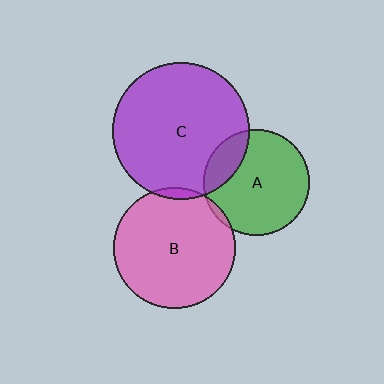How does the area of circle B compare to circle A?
Approximately 1.3 times.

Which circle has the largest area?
Circle C (purple).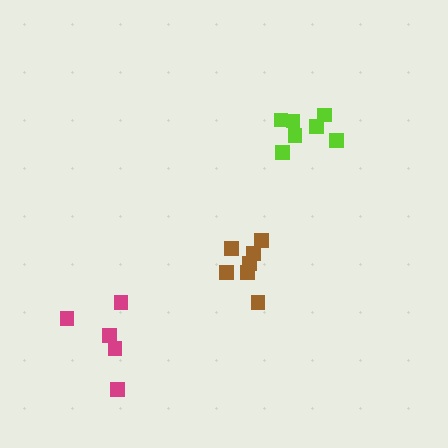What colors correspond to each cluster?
The clusters are colored: magenta, brown, lime.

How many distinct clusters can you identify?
There are 3 distinct clusters.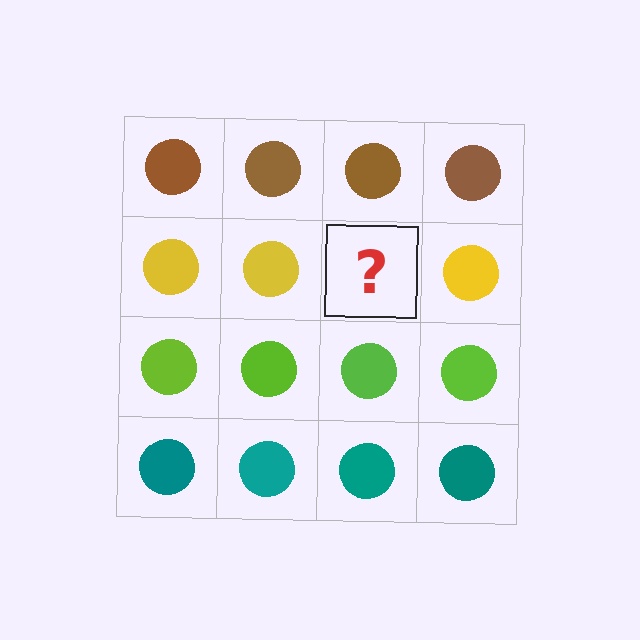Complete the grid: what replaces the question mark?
The question mark should be replaced with a yellow circle.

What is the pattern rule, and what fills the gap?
The rule is that each row has a consistent color. The gap should be filled with a yellow circle.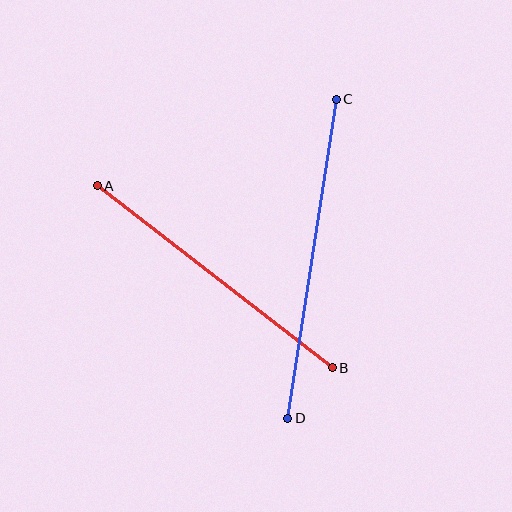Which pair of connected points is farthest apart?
Points C and D are farthest apart.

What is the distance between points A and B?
The distance is approximately 297 pixels.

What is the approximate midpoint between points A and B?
The midpoint is at approximately (215, 277) pixels.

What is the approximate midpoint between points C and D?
The midpoint is at approximately (312, 259) pixels.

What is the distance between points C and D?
The distance is approximately 323 pixels.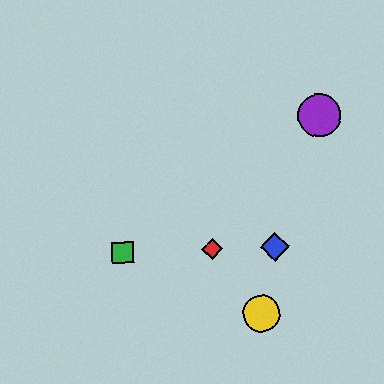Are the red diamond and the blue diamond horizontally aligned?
Yes, both are at y≈249.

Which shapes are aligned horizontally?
The red diamond, the blue diamond, the green square are aligned horizontally.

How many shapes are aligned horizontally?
3 shapes (the red diamond, the blue diamond, the green square) are aligned horizontally.